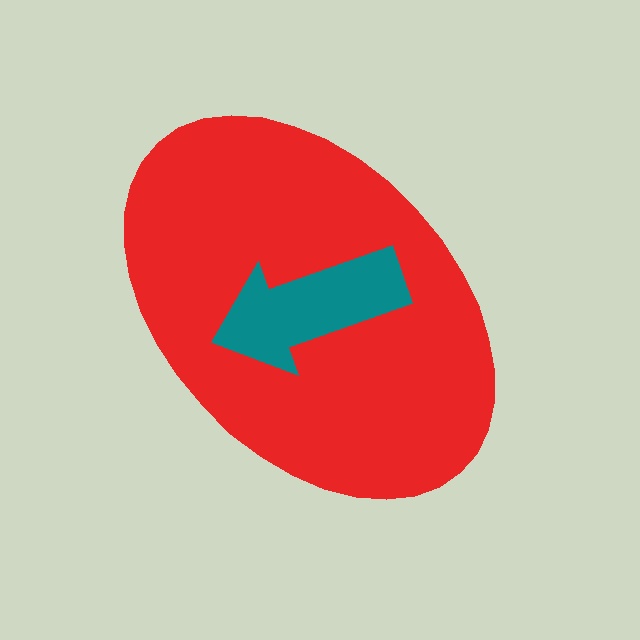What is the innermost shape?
The teal arrow.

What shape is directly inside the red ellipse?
The teal arrow.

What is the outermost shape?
The red ellipse.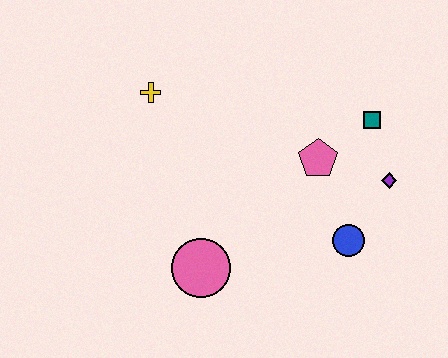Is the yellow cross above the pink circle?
Yes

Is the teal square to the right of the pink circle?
Yes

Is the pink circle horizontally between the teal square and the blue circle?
No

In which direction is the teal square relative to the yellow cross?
The teal square is to the right of the yellow cross.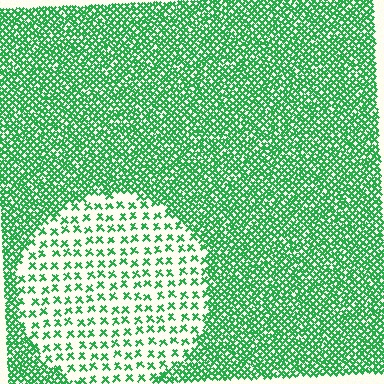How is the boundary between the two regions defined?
The boundary is defined by a change in element density (approximately 3.1x ratio). All elements are the same color, size, and shape.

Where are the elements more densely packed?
The elements are more densely packed outside the circle boundary.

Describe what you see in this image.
The image contains small green elements arranged at two different densities. A circle-shaped region is visible where the elements are less densely packed than the surrounding area.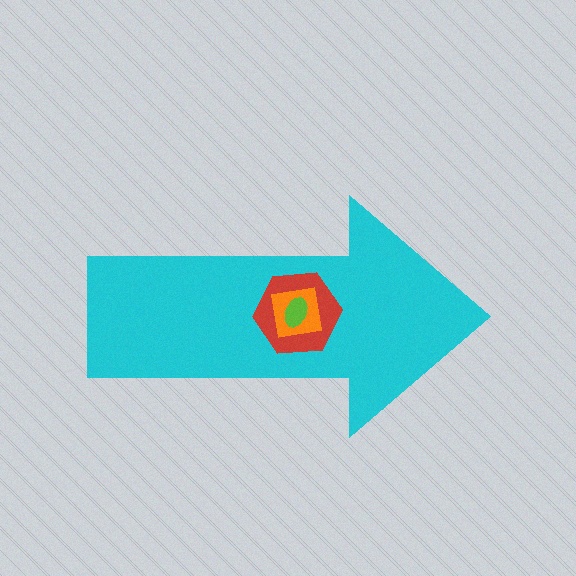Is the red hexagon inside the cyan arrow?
Yes.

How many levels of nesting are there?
4.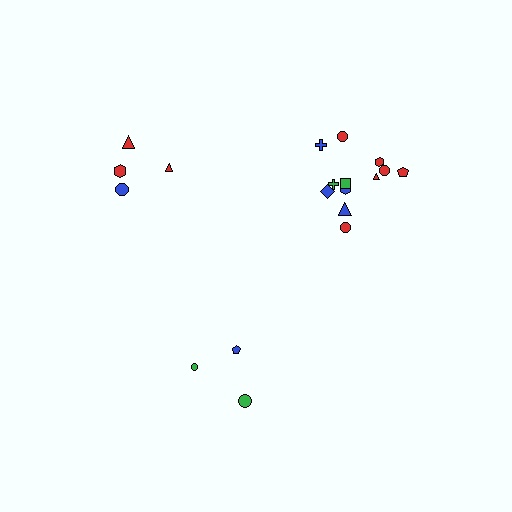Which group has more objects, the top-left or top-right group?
The top-right group.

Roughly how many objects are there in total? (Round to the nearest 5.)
Roughly 20 objects in total.